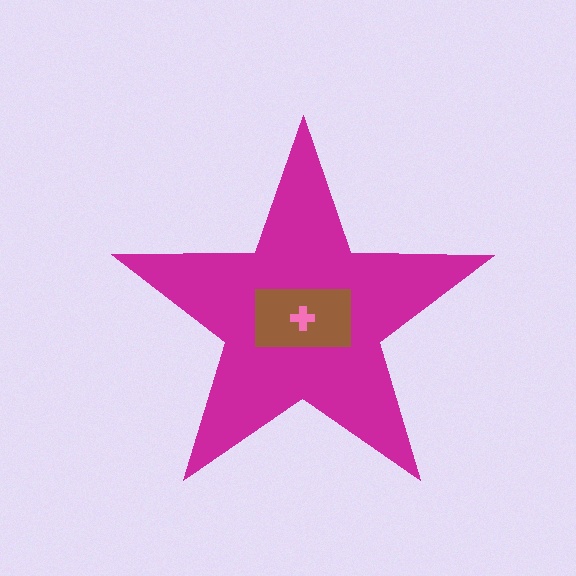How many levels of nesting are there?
3.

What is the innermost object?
The pink cross.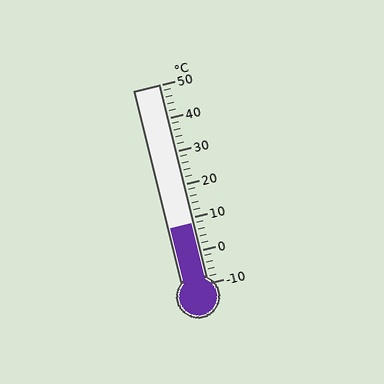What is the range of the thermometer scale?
The thermometer scale ranges from -10°C to 50°C.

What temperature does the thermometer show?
The thermometer shows approximately 8°C.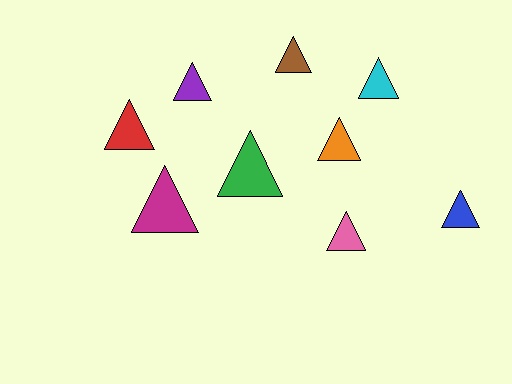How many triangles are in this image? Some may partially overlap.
There are 9 triangles.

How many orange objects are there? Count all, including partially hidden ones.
There is 1 orange object.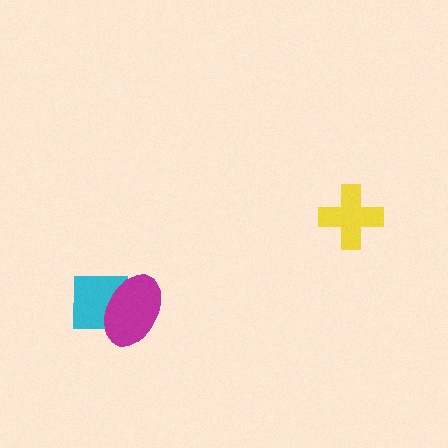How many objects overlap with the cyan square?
1 object overlaps with the cyan square.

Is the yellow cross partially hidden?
No, no other shape covers it.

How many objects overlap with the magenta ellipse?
1 object overlaps with the magenta ellipse.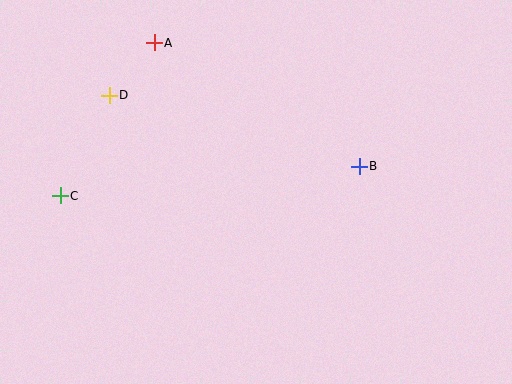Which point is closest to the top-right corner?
Point B is closest to the top-right corner.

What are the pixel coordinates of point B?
Point B is at (359, 166).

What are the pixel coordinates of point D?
Point D is at (109, 95).